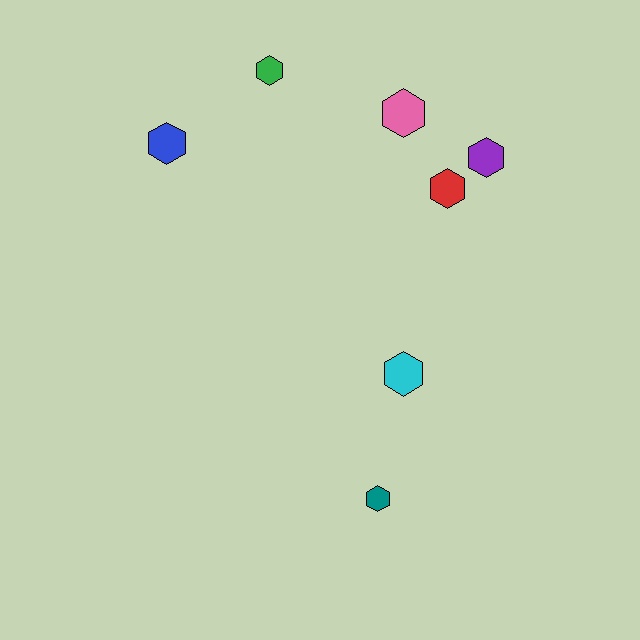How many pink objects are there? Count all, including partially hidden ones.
There is 1 pink object.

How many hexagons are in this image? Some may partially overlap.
There are 7 hexagons.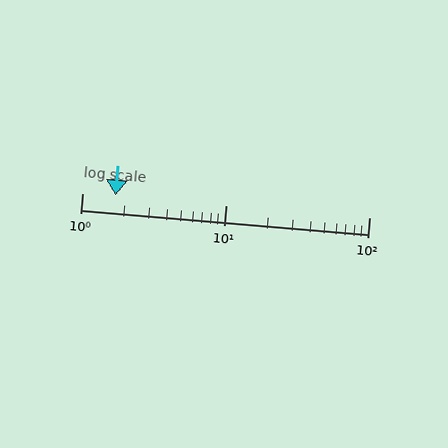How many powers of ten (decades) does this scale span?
The scale spans 2 decades, from 1 to 100.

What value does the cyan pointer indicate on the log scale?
The pointer indicates approximately 1.7.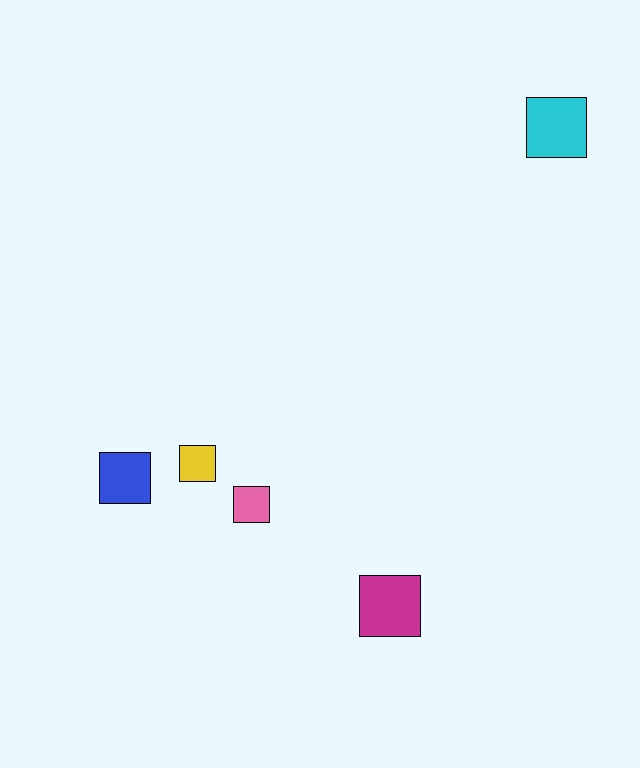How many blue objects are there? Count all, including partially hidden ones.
There is 1 blue object.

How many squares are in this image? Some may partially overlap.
There are 5 squares.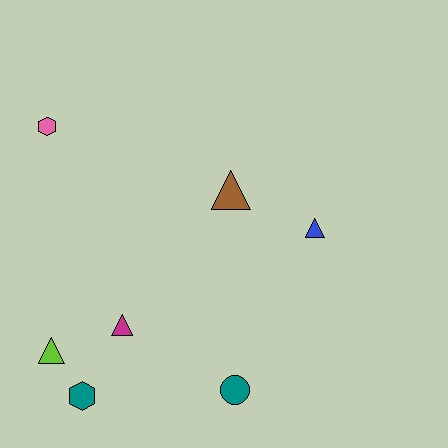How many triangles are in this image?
There are 4 triangles.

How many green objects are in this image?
There are no green objects.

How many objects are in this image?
There are 7 objects.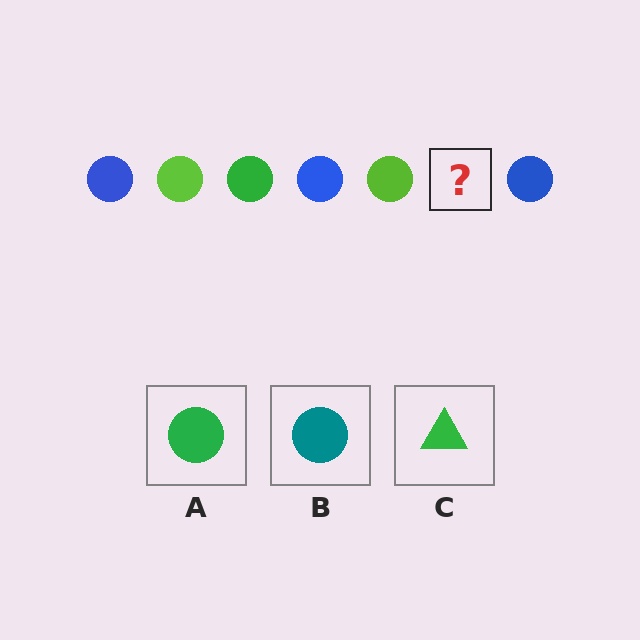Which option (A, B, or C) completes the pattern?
A.